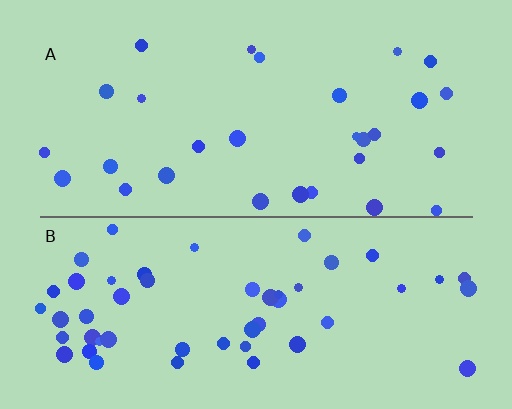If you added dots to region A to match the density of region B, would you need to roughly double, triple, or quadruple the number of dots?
Approximately double.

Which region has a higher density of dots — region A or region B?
B (the bottom).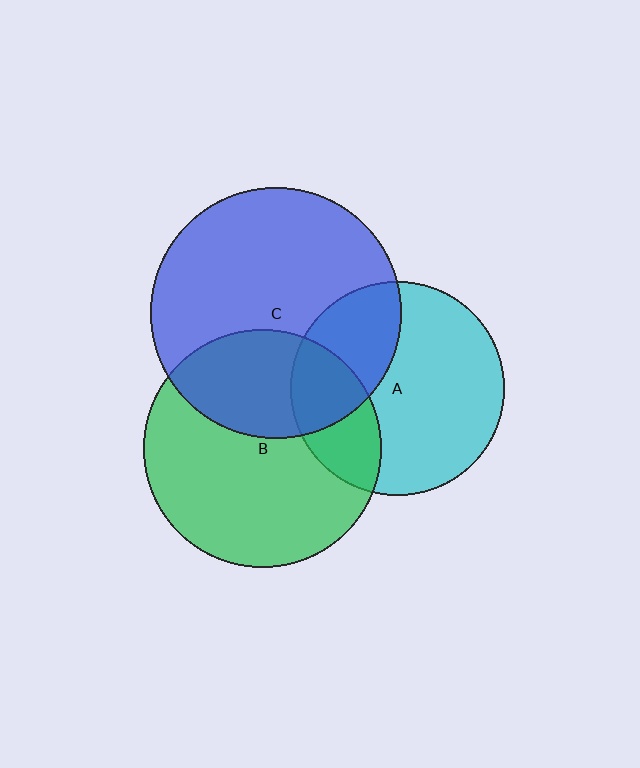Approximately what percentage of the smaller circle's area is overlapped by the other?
Approximately 35%.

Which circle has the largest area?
Circle C (blue).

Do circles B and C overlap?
Yes.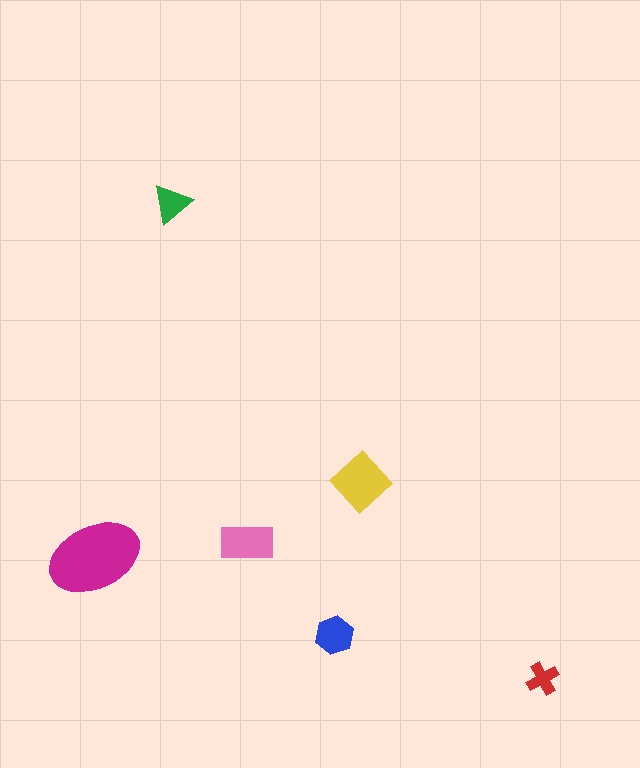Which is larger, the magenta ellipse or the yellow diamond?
The magenta ellipse.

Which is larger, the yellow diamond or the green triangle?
The yellow diamond.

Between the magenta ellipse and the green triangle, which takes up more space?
The magenta ellipse.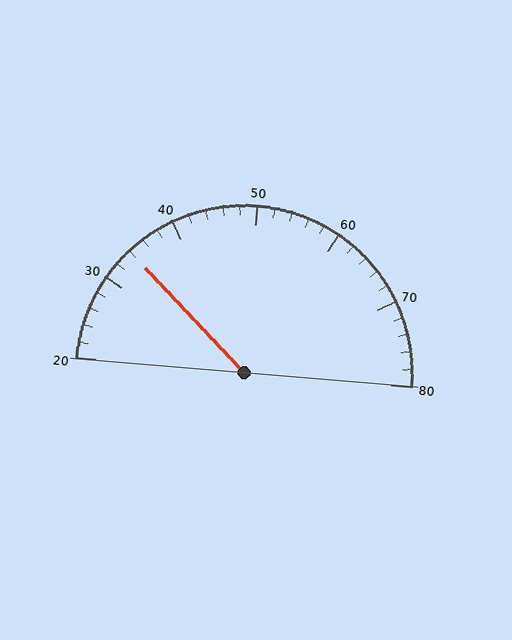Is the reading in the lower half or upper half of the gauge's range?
The reading is in the lower half of the range (20 to 80).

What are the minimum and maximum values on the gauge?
The gauge ranges from 20 to 80.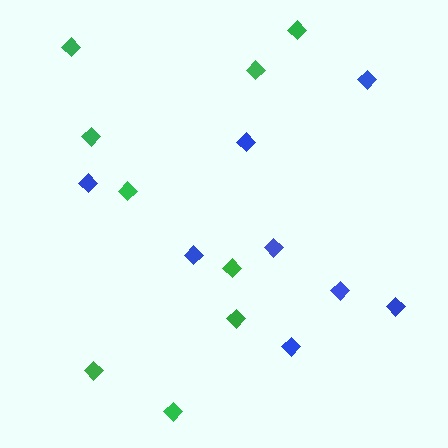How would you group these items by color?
There are 2 groups: one group of green diamonds (9) and one group of blue diamonds (8).